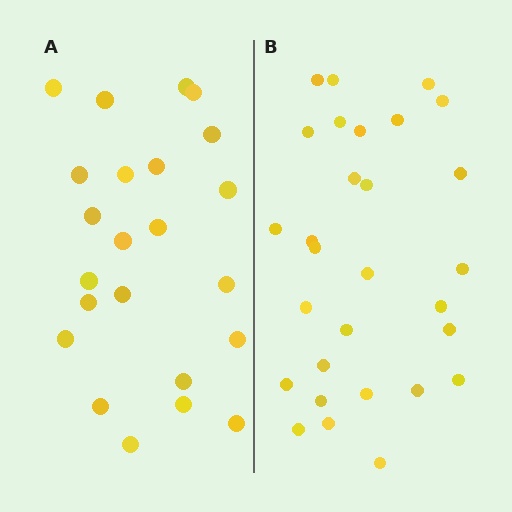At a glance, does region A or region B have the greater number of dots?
Region B (the right region) has more dots.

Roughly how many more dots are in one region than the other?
Region B has about 6 more dots than region A.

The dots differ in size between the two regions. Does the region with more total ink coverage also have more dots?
No. Region A has more total ink coverage because its dots are larger, but region B actually contains more individual dots. Total area can be misleading — the number of items is what matters here.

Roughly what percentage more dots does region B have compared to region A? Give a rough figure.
About 25% more.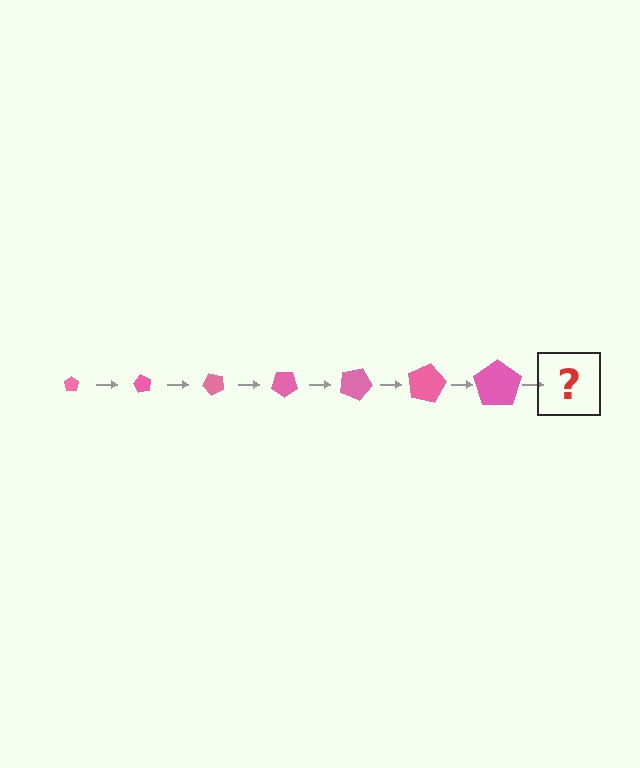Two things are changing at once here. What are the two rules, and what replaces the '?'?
The two rules are that the pentagon grows larger each step and it rotates 60 degrees each step. The '?' should be a pentagon, larger than the previous one and rotated 420 degrees from the start.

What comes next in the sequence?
The next element should be a pentagon, larger than the previous one and rotated 420 degrees from the start.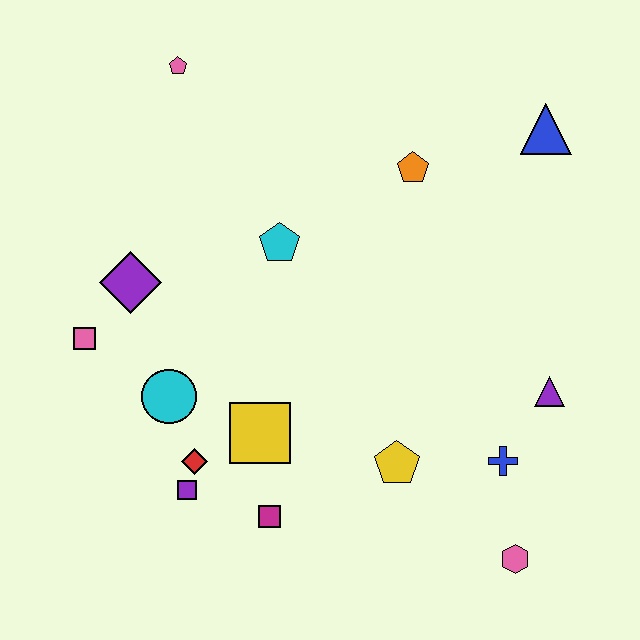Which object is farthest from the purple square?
The blue triangle is farthest from the purple square.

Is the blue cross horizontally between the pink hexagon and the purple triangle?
No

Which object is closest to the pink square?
The purple diamond is closest to the pink square.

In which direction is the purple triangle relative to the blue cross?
The purple triangle is above the blue cross.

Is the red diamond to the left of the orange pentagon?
Yes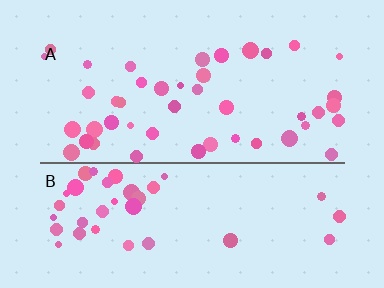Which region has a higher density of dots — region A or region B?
A (the top).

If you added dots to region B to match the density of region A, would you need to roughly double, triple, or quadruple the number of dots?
Approximately double.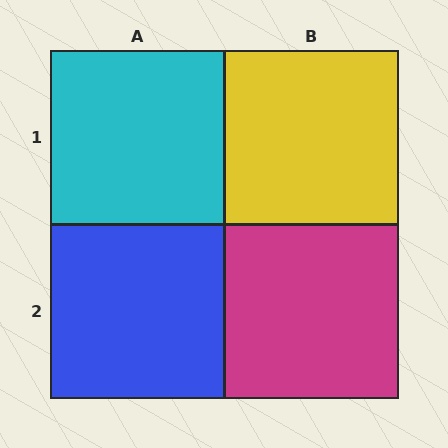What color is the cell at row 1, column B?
Yellow.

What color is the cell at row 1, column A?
Cyan.